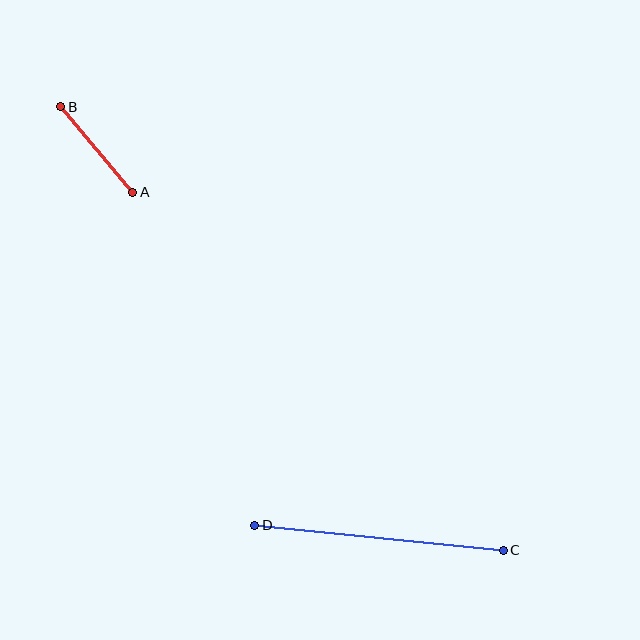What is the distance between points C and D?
The distance is approximately 250 pixels.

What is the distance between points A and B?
The distance is approximately 112 pixels.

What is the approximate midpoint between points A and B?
The midpoint is at approximately (97, 149) pixels.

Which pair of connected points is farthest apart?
Points C and D are farthest apart.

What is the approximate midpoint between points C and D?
The midpoint is at approximately (379, 538) pixels.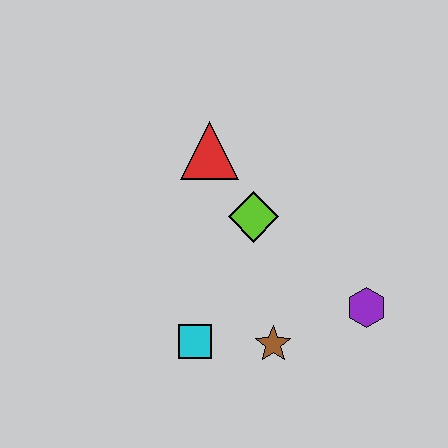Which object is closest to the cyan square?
The brown star is closest to the cyan square.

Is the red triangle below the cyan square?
No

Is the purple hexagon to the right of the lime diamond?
Yes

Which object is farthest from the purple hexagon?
The red triangle is farthest from the purple hexagon.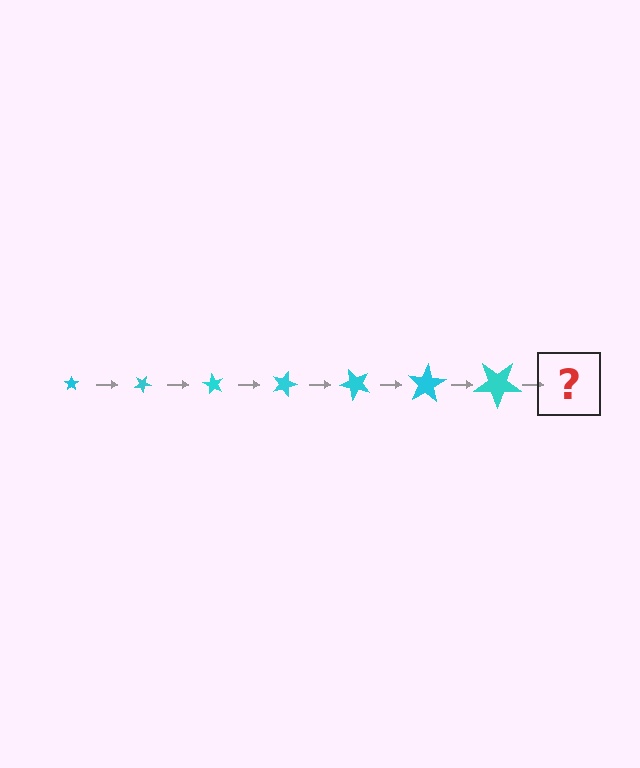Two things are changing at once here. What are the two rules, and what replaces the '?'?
The two rules are that the star grows larger each step and it rotates 30 degrees each step. The '?' should be a star, larger than the previous one and rotated 210 degrees from the start.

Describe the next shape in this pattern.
It should be a star, larger than the previous one and rotated 210 degrees from the start.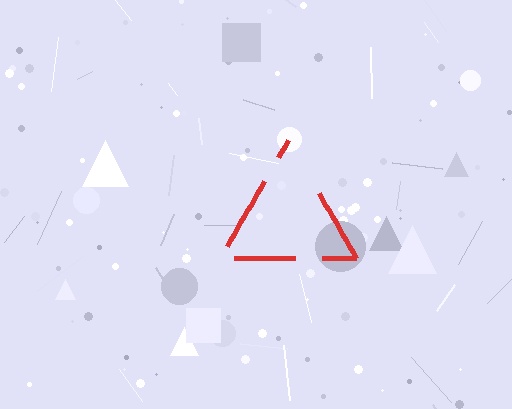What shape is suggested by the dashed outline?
The dashed outline suggests a triangle.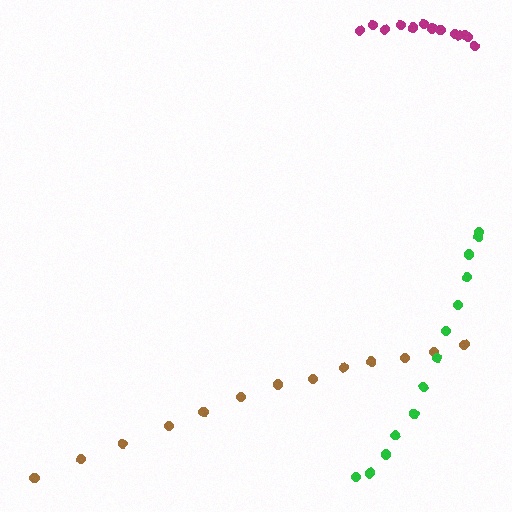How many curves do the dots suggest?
There are 3 distinct paths.